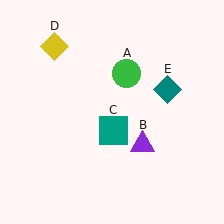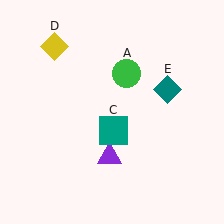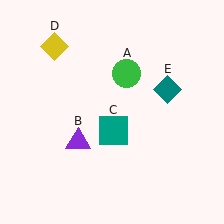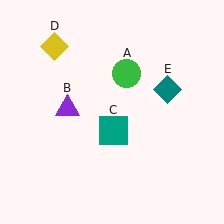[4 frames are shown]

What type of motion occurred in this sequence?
The purple triangle (object B) rotated clockwise around the center of the scene.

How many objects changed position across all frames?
1 object changed position: purple triangle (object B).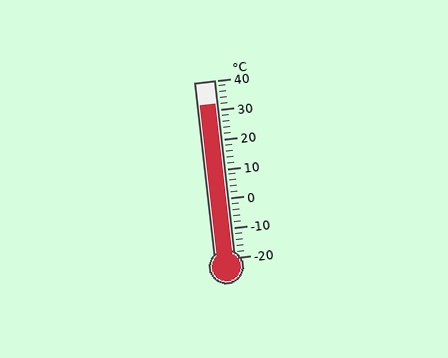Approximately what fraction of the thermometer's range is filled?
The thermometer is filled to approximately 85% of its range.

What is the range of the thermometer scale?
The thermometer scale ranges from -20°C to 40°C.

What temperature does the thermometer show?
The thermometer shows approximately 32°C.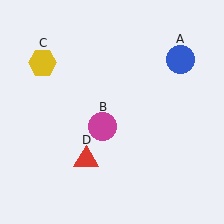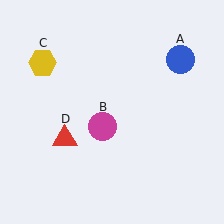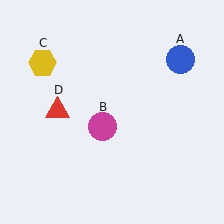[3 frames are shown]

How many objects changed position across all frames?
1 object changed position: red triangle (object D).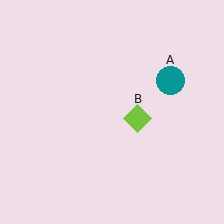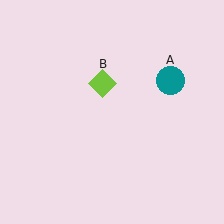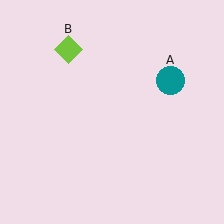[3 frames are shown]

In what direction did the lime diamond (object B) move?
The lime diamond (object B) moved up and to the left.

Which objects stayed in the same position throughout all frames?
Teal circle (object A) remained stationary.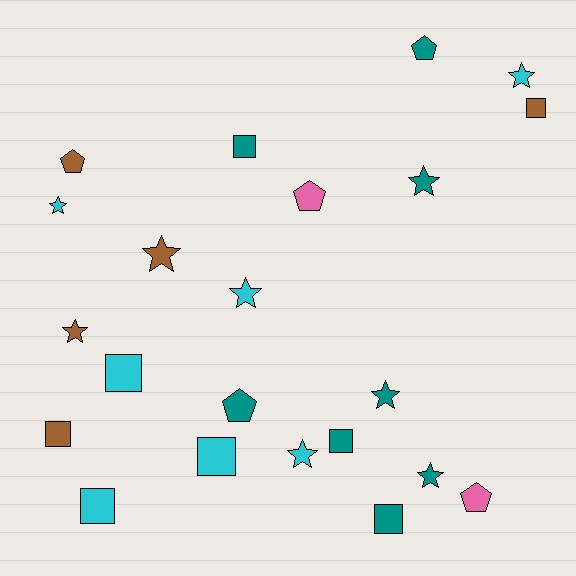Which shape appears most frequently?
Star, with 9 objects.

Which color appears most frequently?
Teal, with 8 objects.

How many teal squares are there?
There are 3 teal squares.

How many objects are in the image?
There are 22 objects.